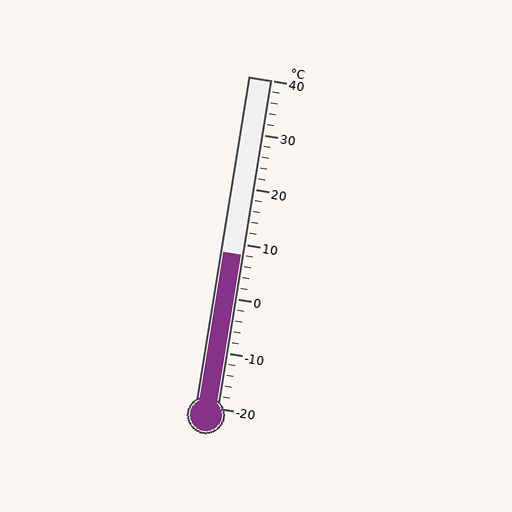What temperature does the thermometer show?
The thermometer shows approximately 8°C.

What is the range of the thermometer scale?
The thermometer scale ranges from -20°C to 40°C.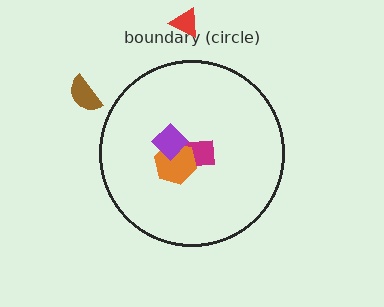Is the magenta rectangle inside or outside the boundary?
Inside.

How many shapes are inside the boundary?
3 inside, 2 outside.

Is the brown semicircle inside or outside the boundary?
Outside.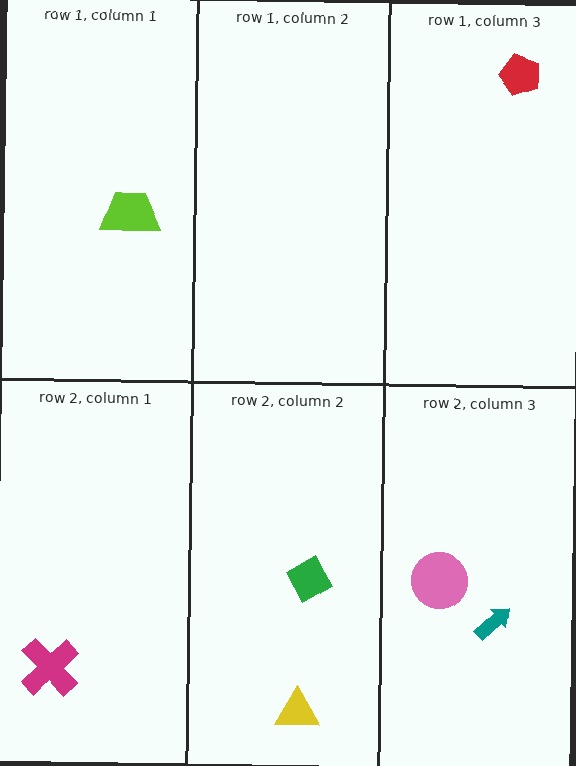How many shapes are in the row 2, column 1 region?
1.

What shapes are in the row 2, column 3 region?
The teal arrow, the pink circle.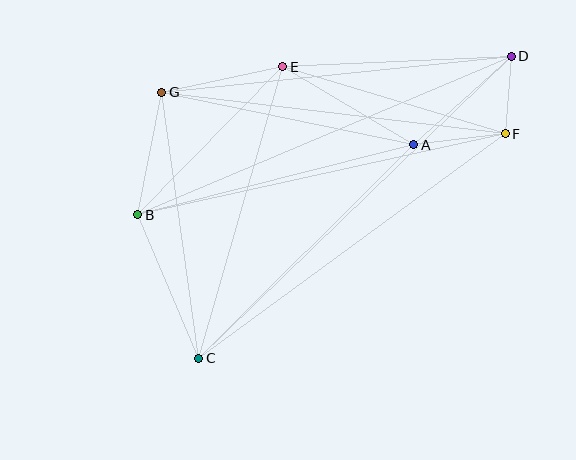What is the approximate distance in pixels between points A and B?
The distance between A and B is approximately 285 pixels.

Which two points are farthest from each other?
Points C and D are farthest from each other.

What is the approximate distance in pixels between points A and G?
The distance between A and G is approximately 257 pixels.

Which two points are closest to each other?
Points D and F are closest to each other.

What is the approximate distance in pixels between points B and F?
The distance between B and F is approximately 377 pixels.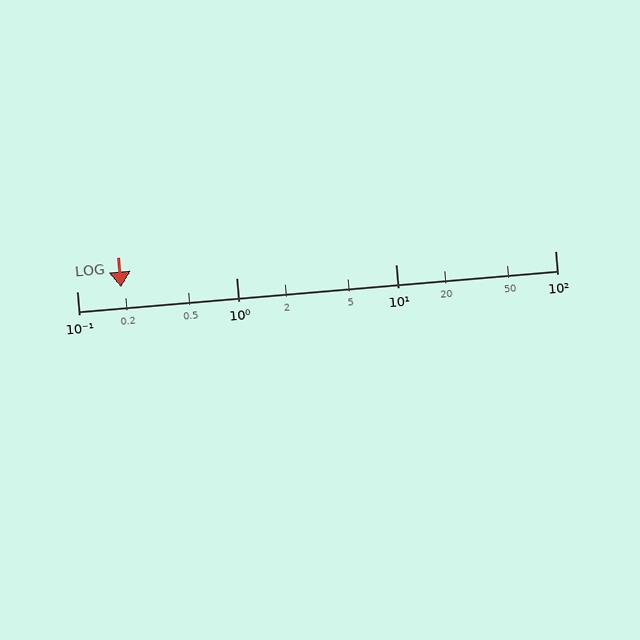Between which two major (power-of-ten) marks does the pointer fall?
The pointer is between 0.1 and 1.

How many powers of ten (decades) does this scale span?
The scale spans 3 decades, from 0.1 to 100.